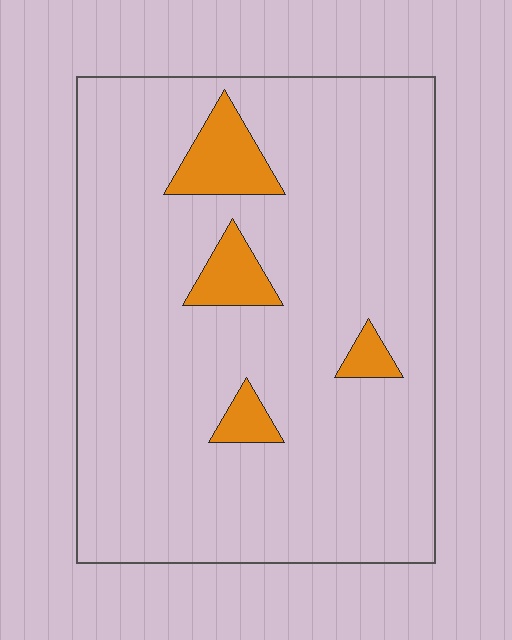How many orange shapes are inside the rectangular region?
4.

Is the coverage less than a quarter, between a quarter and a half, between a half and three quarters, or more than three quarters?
Less than a quarter.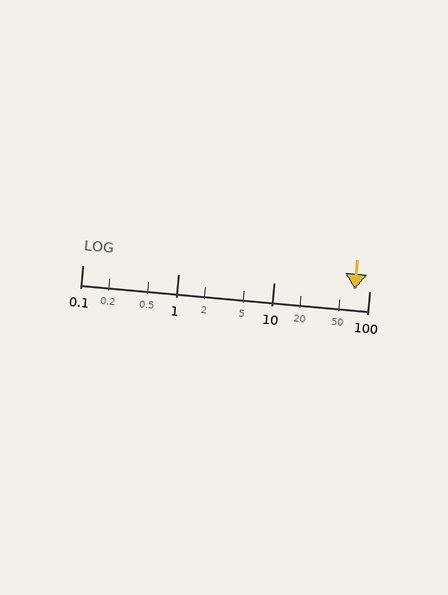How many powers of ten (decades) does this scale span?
The scale spans 3 decades, from 0.1 to 100.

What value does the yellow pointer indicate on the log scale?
The pointer indicates approximately 71.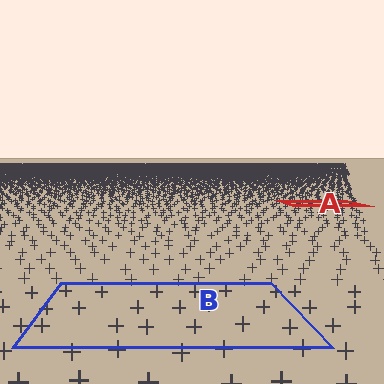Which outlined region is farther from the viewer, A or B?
Region A is farther from the viewer — the texture elements inside it appear smaller and more densely packed.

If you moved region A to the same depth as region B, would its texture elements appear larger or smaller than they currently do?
They would appear larger. At a closer depth, the same texture elements are projected at a bigger on-screen size.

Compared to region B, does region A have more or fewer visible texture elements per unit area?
Region A has more texture elements per unit area — they are packed more densely because it is farther away.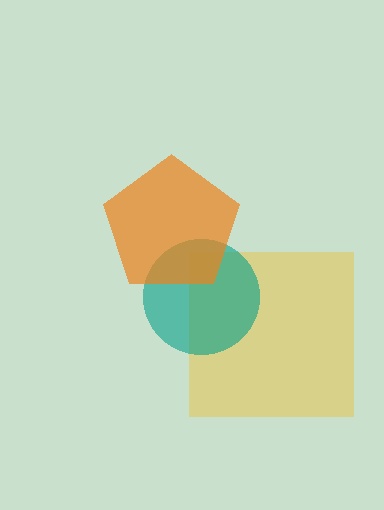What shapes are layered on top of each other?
The layered shapes are: a yellow square, a teal circle, an orange pentagon.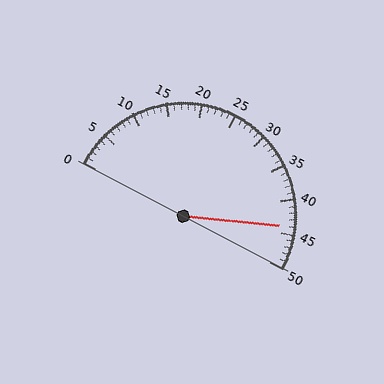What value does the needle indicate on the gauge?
The needle indicates approximately 44.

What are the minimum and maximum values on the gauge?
The gauge ranges from 0 to 50.